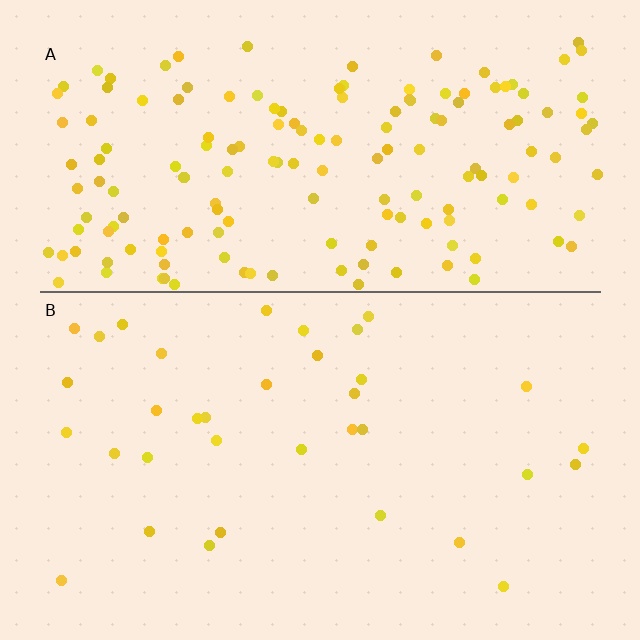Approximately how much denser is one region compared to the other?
Approximately 4.7× — region A over region B.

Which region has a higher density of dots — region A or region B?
A (the top).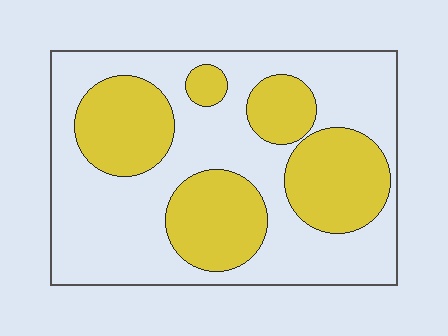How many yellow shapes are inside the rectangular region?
5.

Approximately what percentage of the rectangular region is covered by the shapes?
Approximately 35%.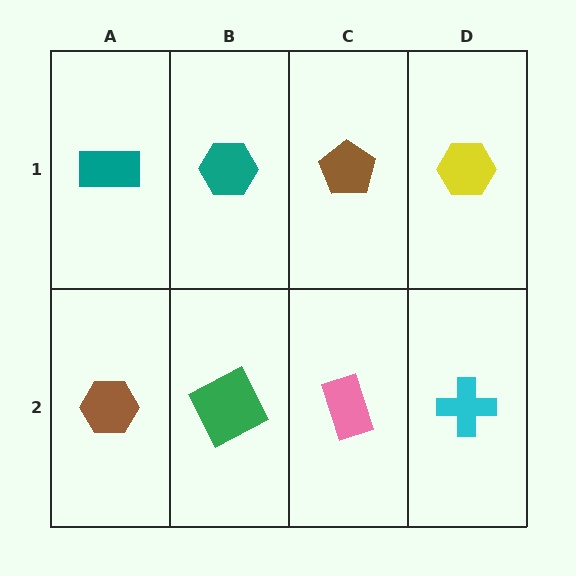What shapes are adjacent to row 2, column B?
A teal hexagon (row 1, column B), a brown hexagon (row 2, column A), a pink rectangle (row 2, column C).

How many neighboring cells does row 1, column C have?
3.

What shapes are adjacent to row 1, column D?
A cyan cross (row 2, column D), a brown pentagon (row 1, column C).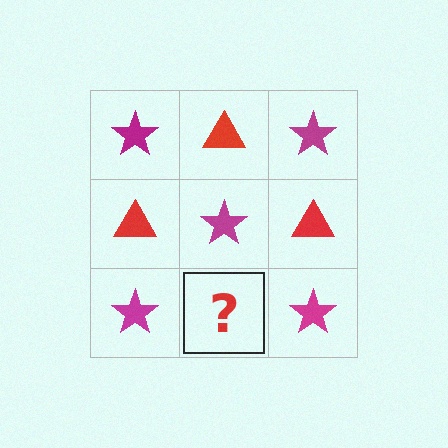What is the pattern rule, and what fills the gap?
The rule is that it alternates magenta star and red triangle in a checkerboard pattern. The gap should be filled with a red triangle.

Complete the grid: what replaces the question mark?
The question mark should be replaced with a red triangle.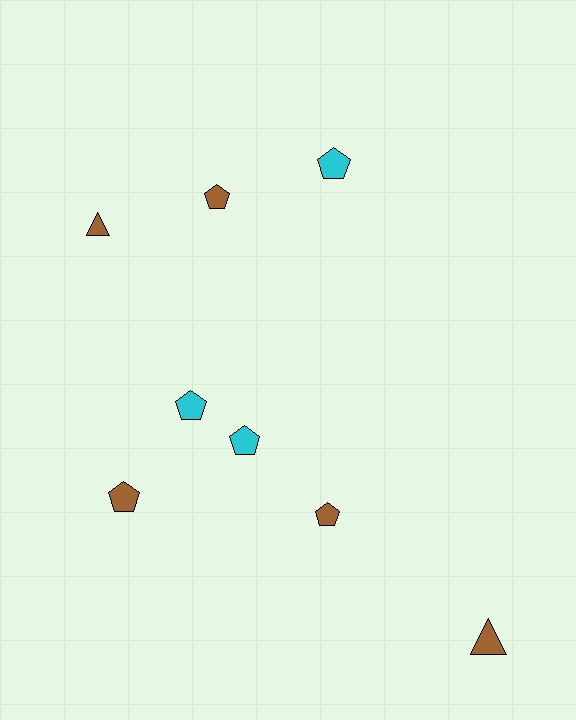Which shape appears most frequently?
Pentagon, with 6 objects.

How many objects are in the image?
There are 8 objects.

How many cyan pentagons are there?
There are 3 cyan pentagons.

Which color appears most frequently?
Brown, with 5 objects.